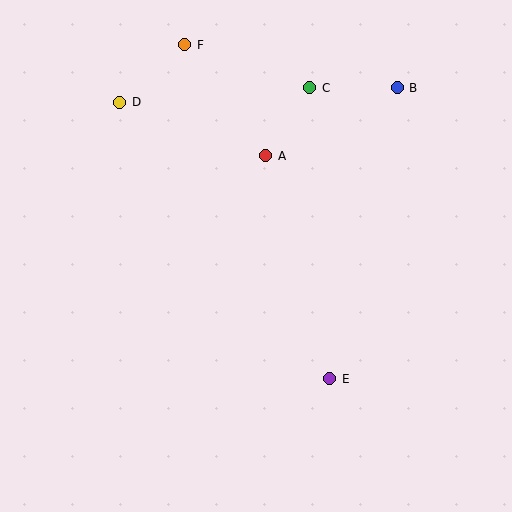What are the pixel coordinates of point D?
Point D is at (120, 102).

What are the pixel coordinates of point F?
Point F is at (185, 45).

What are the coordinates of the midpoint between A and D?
The midpoint between A and D is at (193, 129).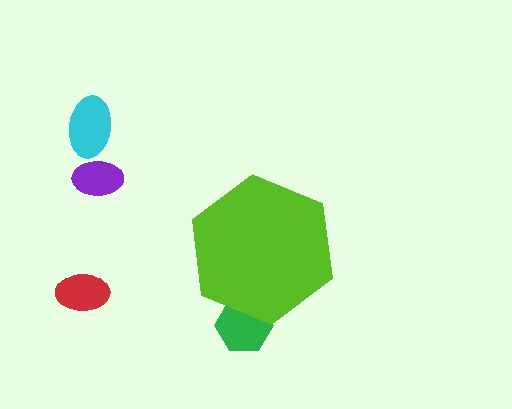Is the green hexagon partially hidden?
Yes, the green hexagon is partially hidden behind the lime hexagon.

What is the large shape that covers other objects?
A lime hexagon.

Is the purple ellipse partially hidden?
No, the purple ellipse is fully visible.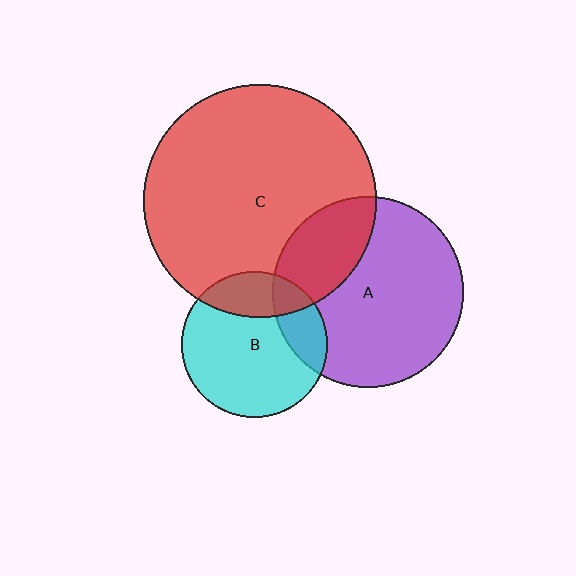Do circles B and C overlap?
Yes.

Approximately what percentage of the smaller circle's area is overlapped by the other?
Approximately 20%.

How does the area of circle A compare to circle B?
Approximately 1.7 times.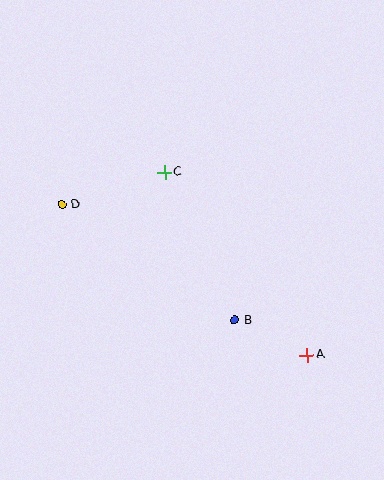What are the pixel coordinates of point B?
Point B is at (235, 320).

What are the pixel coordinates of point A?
Point A is at (307, 355).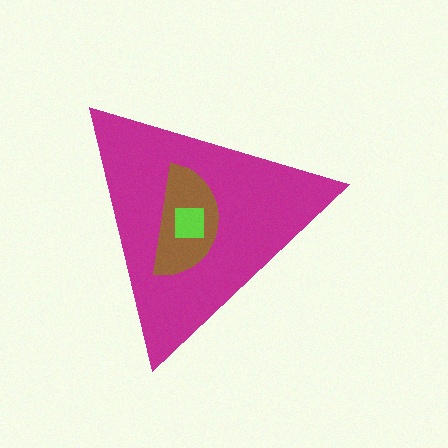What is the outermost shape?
The magenta triangle.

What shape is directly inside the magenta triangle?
The brown semicircle.